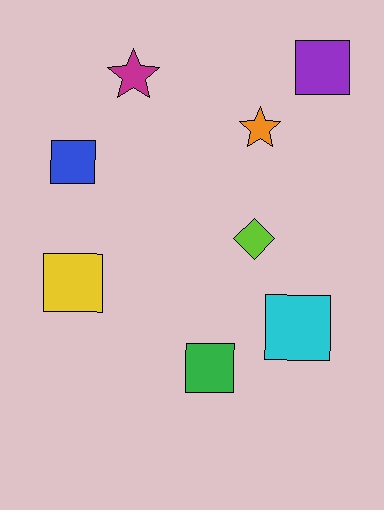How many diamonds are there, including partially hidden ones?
There is 1 diamond.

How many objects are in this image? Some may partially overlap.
There are 8 objects.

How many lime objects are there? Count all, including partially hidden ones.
There is 1 lime object.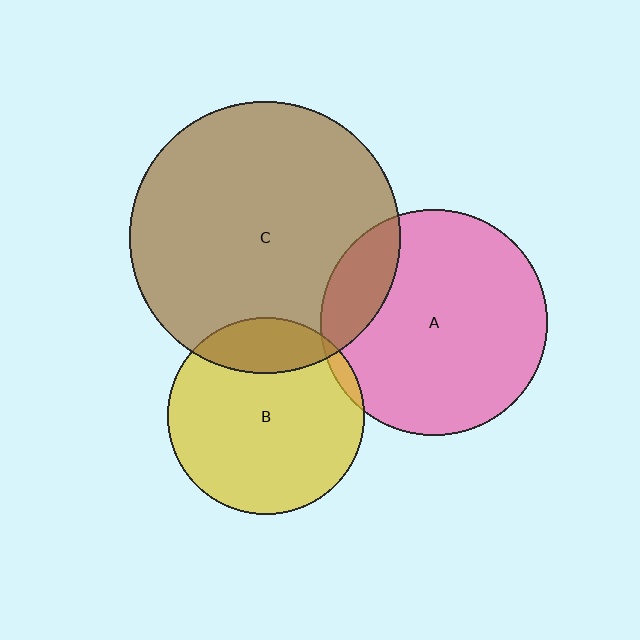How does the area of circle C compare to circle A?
Approximately 1.4 times.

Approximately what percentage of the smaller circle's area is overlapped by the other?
Approximately 15%.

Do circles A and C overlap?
Yes.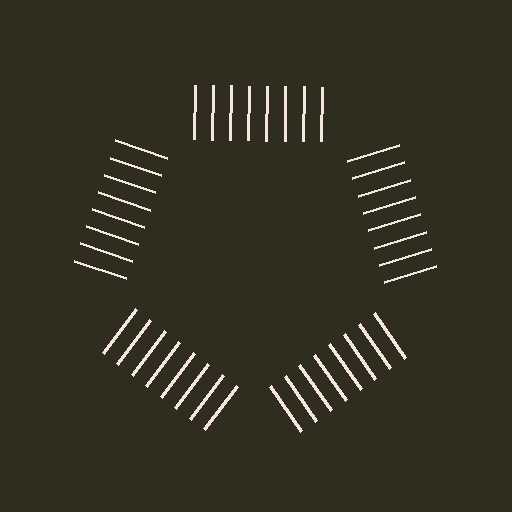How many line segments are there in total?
40 — 8 along each of the 5 edges.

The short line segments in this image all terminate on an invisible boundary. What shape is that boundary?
An illusory pentagon — the line segments terminate on its edges but no continuous stroke is drawn.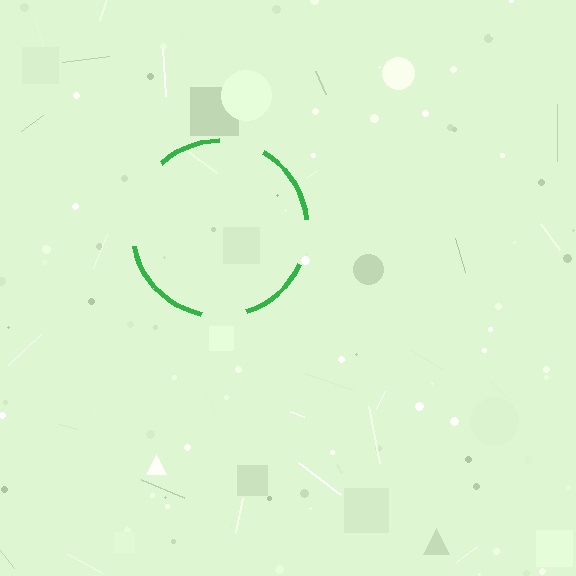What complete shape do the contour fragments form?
The contour fragments form a circle.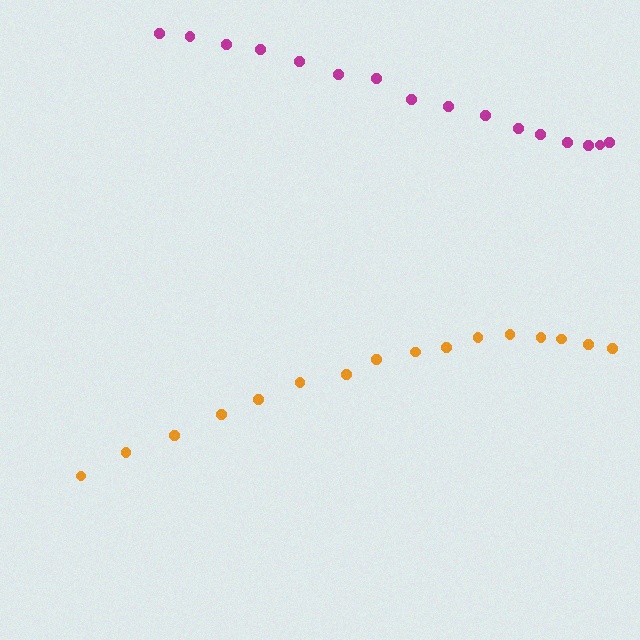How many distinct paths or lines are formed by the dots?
There are 2 distinct paths.